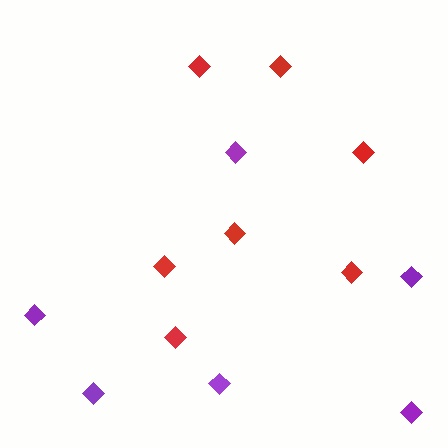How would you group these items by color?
There are 2 groups: one group of red diamonds (7) and one group of purple diamonds (6).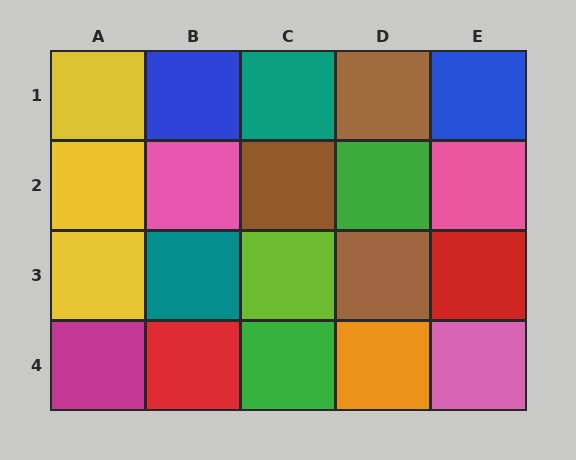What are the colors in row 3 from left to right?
Yellow, teal, lime, brown, red.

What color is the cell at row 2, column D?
Green.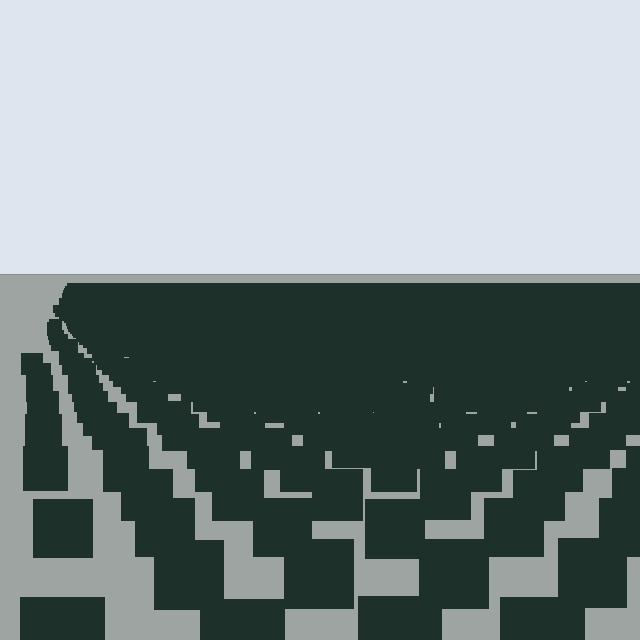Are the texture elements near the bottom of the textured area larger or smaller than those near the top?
Larger. Near the bottom, elements are closer to the viewer and appear at a bigger on-screen size.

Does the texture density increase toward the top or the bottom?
Density increases toward the top.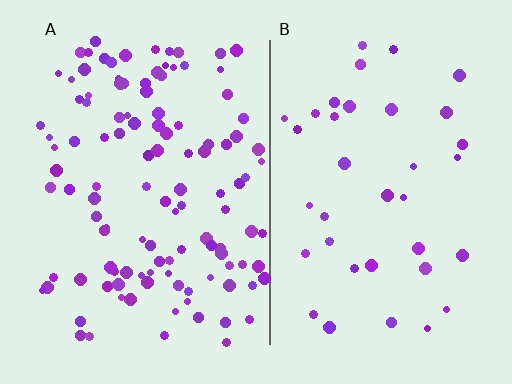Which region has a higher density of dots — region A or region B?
A (the left).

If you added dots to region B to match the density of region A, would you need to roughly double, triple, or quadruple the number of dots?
Approximately triple.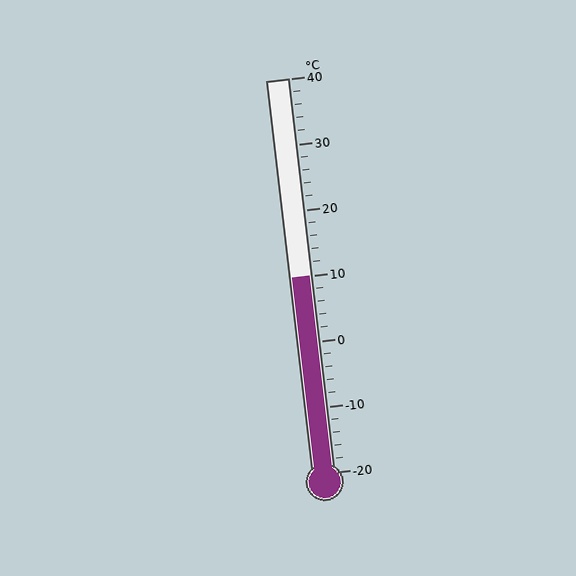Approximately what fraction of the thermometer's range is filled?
The thermometer is filled to approximately 50% of its range.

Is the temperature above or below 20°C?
The temperature is below 20°C.